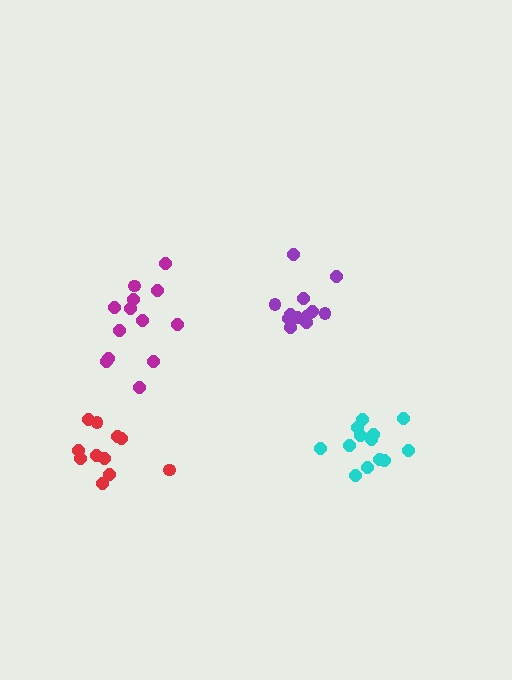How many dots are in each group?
Group 1: 11 dots, Group 2: 13 dots, Group 3: 12 dots, Group 4: 13 dots (49 total).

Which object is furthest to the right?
The cyan cluster is rightmost.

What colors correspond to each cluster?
The clusters are colored: red, magenta, purple, cyan.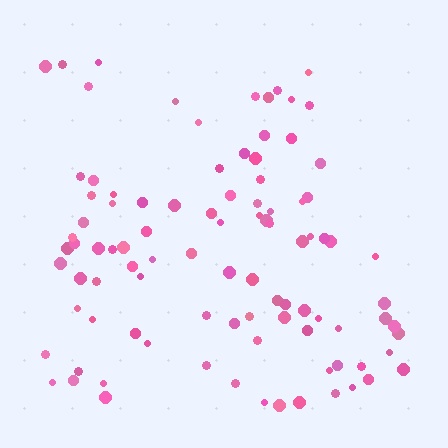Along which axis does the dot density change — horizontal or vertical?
Vertical.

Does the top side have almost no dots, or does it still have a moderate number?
Still a moderate number, just noticeably fewer than the bottom.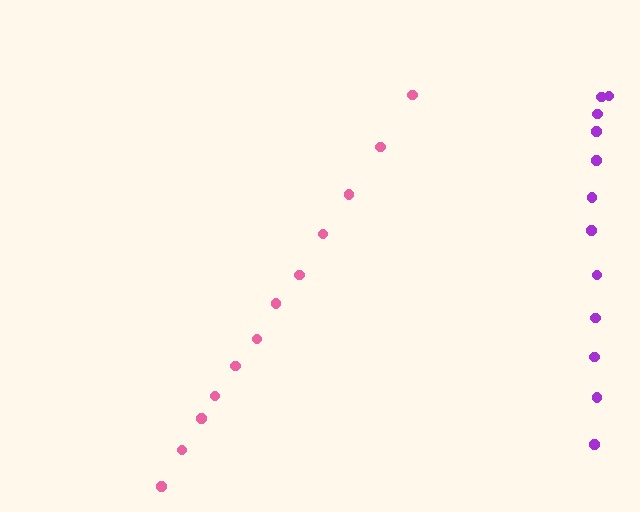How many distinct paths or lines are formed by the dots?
There are 2 distinct paths.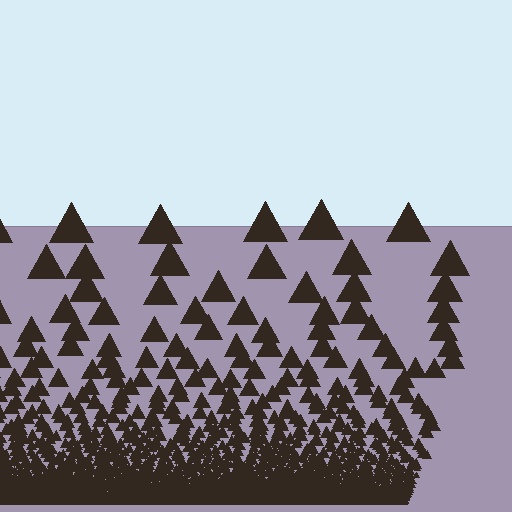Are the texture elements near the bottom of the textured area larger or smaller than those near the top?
Smaller. The gradient is inverted — elements near the bottom are smaller and denser.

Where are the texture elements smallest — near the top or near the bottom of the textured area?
Near the bottom.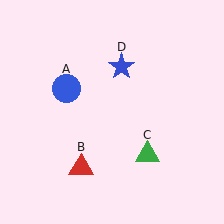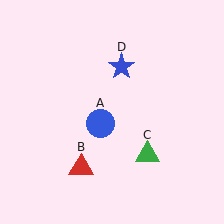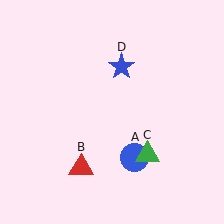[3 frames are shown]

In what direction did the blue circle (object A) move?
The blue circle (object A) moved down and to the right.